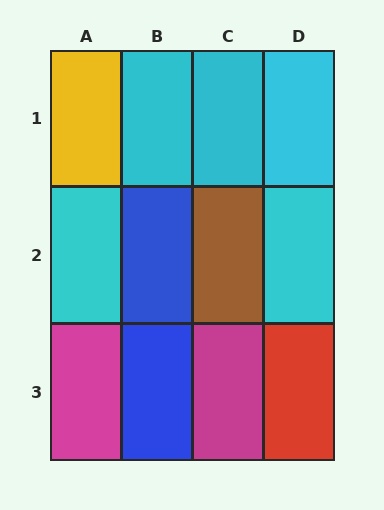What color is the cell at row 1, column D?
Cyan.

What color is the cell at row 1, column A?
Yellow.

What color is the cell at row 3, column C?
Magenta.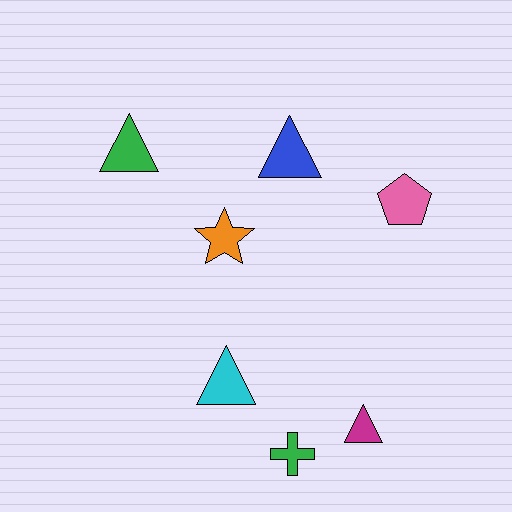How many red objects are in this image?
There are no red objects.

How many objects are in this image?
There are 7 objects.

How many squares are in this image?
There are no squares.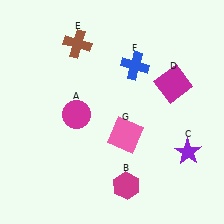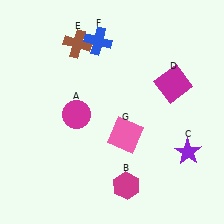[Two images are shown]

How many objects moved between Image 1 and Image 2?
1 object moved between the two images.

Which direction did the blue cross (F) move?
The blue cross (F) moved left.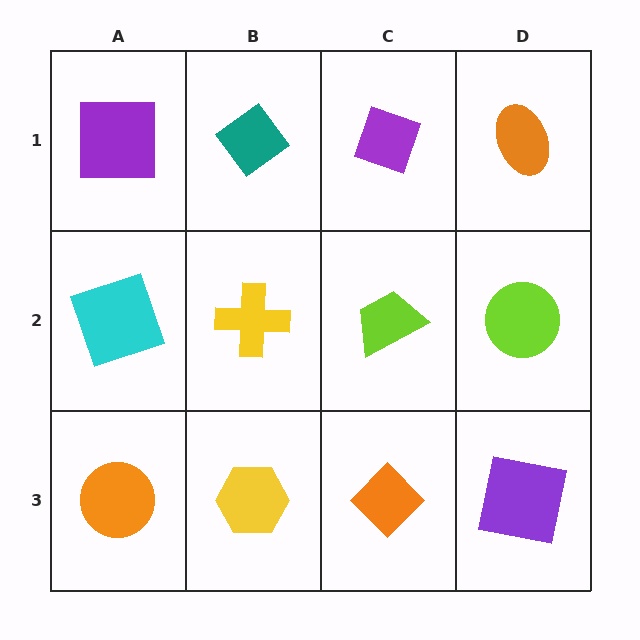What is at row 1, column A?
A purple square.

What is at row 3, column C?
An orange diamond.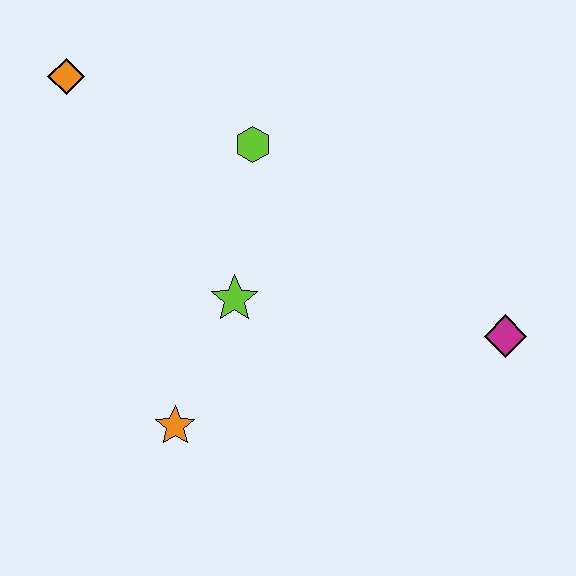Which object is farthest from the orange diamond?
The magenta diamond is farthest from the orange diamond.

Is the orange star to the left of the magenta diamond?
Yes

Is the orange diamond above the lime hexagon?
Yes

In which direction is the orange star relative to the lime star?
The orange star is below the lime star.